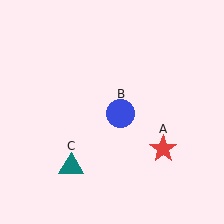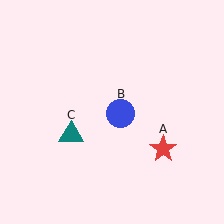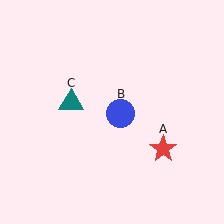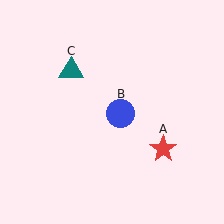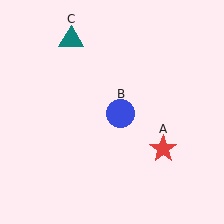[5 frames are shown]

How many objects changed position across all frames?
1 object changed position: teal triangle (object C).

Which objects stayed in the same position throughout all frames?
Red star (object A) and blue circle (object B) remained stationary.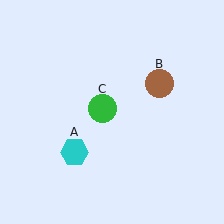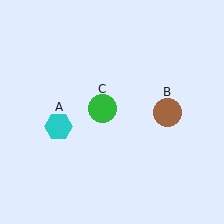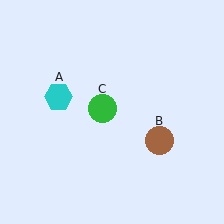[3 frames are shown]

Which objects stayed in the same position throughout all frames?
Green circle (object C) remained stationary.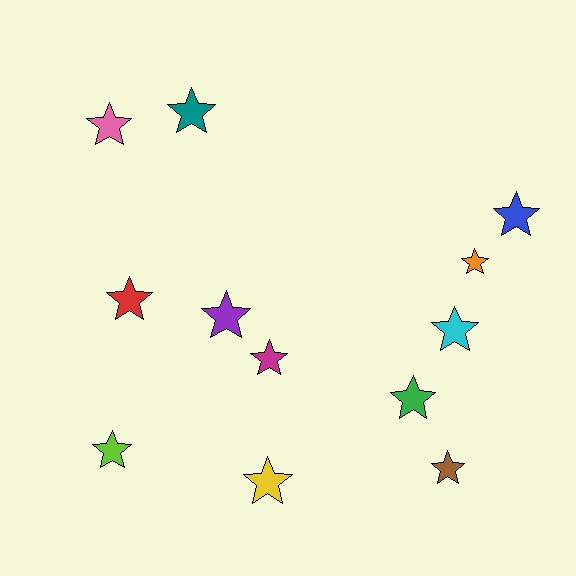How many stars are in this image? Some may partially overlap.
There are 12 stars.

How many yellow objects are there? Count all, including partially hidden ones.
There is 1 yellow object.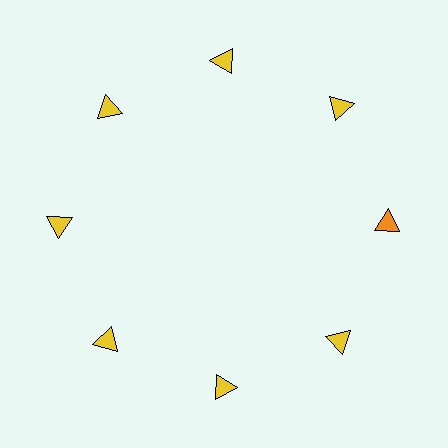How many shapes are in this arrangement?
There are 8 shapes arranged in a ring pattern.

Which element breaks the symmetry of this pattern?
The orange triangle at roughly the 3 o'clock position breaks the symmetry. All other shapes are yellow triangles.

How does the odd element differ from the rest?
It has a different color: orange instead of yellow.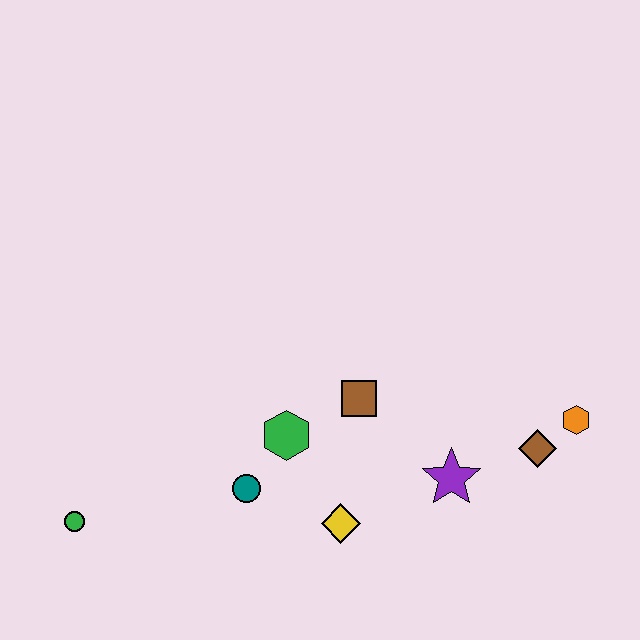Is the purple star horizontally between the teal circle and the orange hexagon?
Yes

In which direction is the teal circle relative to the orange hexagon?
The teal circle is to the left of the orange hexagon.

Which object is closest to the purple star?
The brown diamond is closest to the purple star.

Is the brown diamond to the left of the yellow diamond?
No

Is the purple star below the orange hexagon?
Yes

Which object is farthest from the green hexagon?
The orange hexagon is farthest from the green hexagon.